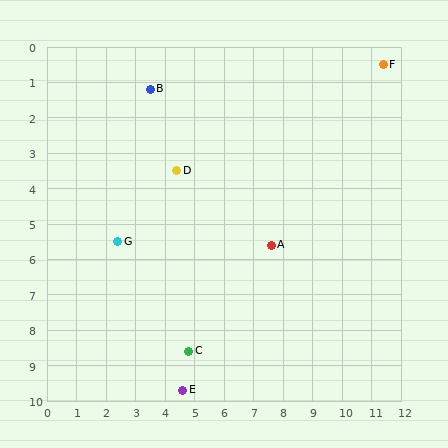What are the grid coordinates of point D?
Point D is at approximately (4.4, 3.5).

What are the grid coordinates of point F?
Point F is at approximately (11.4, 0.5).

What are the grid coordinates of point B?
Point B is at approximately (3.5, 1.2).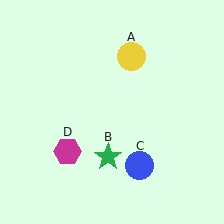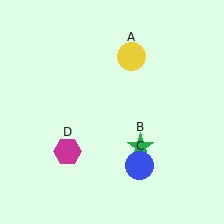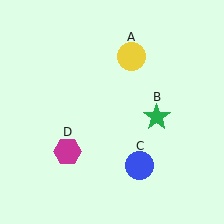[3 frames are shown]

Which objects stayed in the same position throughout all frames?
Yellow circle (object A) and blue circle (object C) and magenta hexagon (object D) remained stationary.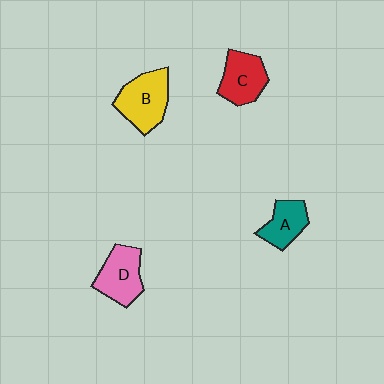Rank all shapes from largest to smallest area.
From largest to smallest: B (yellow), D (pink), C (red), A (teal).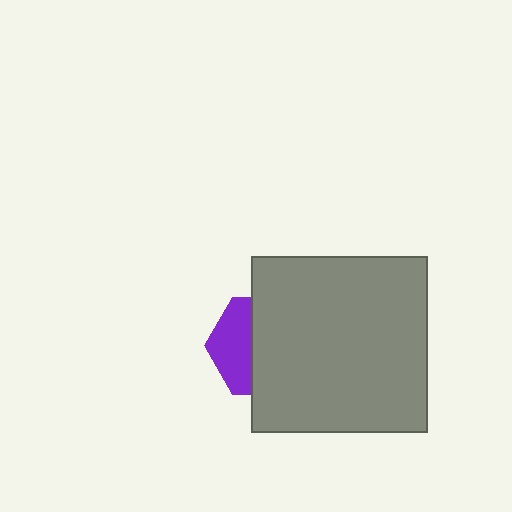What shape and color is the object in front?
The object in front is a gray square.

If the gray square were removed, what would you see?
You would see the complete purple hexagon.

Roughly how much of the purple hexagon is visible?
A small part of it is visible (roughly 39%).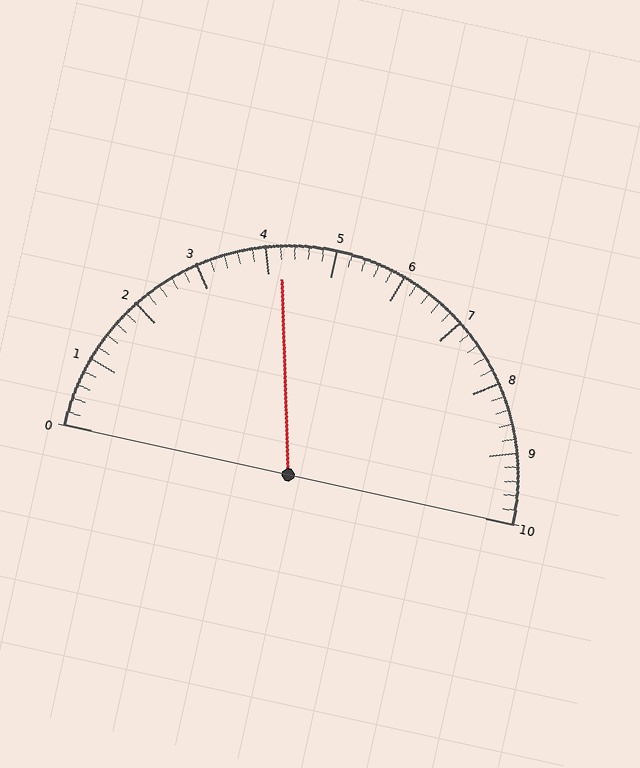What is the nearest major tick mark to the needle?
The nearest major tick mark is 4.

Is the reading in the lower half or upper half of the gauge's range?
The reading is in the lower half of the range (0 to 10).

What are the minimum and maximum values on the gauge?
The gauge ranges from 0 to 10.